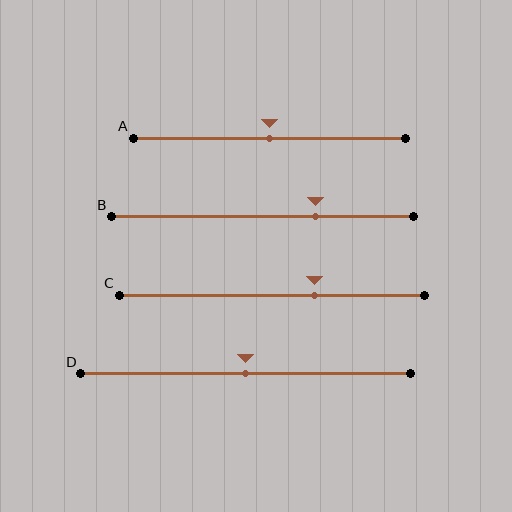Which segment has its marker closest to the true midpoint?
Segment A has its marker closest to the true midpoint.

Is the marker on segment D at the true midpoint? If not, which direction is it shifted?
Yes, the marker on segment D is at the true midpoint.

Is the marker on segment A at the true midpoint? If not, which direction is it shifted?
Yes, the marker on segment A is at the true midpoint.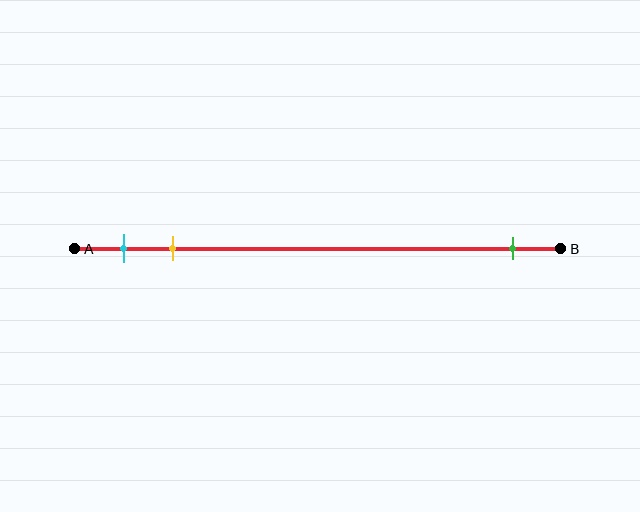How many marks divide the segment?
There are 3 marks dividing the segment.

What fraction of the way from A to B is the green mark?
The green mark is approximately 90% (0.9) of the way from A to B.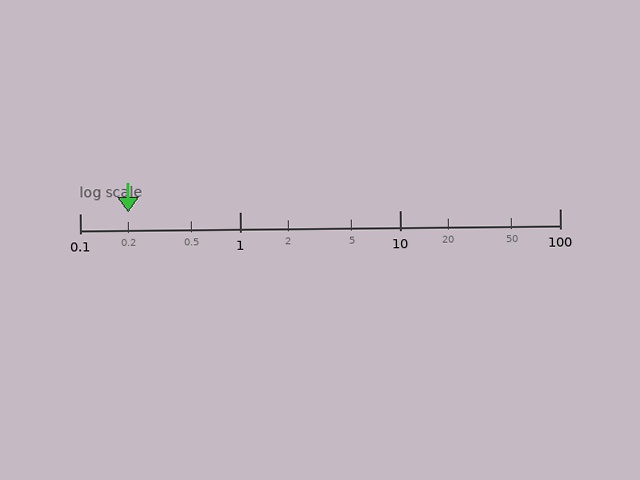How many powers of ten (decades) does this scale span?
The scale spans 3 decades, from 0.1 to 100.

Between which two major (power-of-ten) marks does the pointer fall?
The pointer is between 0.1 and 1.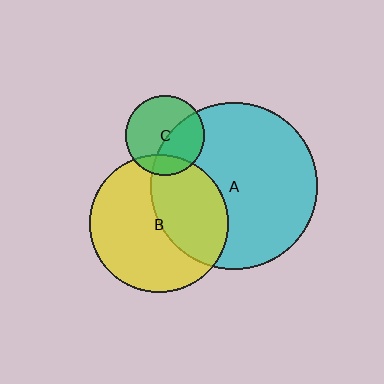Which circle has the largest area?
Circle A (cyan).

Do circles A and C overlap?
Yes.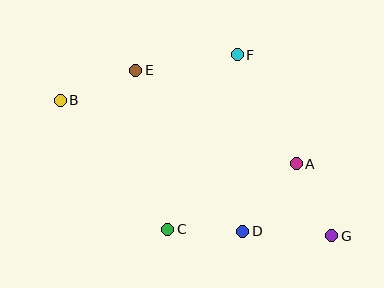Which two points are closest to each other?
Points C and D are closest to each other.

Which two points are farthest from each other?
Points B and G are farthest from each other.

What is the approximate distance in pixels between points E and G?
The distance between E and G is approximately 257 pixels.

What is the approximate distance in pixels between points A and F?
The distance between A and F is approximately 124 pixels.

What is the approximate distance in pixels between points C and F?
The distance between C and F is approximately 188 pixels.